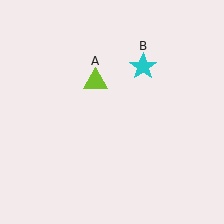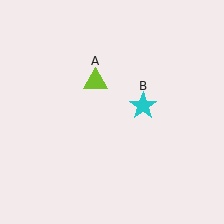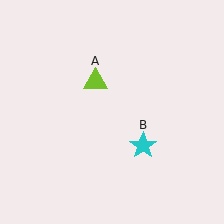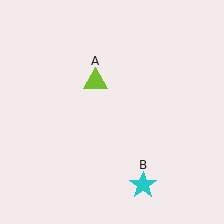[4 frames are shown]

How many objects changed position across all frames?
1 object changed position: cyan star (object B).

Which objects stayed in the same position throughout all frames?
Lime triangle (object A) remained stationary.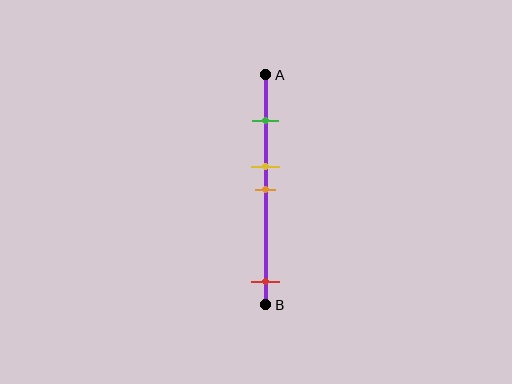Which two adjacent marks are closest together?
The yellow and orange marks are the closest adjacent pair.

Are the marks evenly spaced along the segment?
No, the marks are not evenly spaced.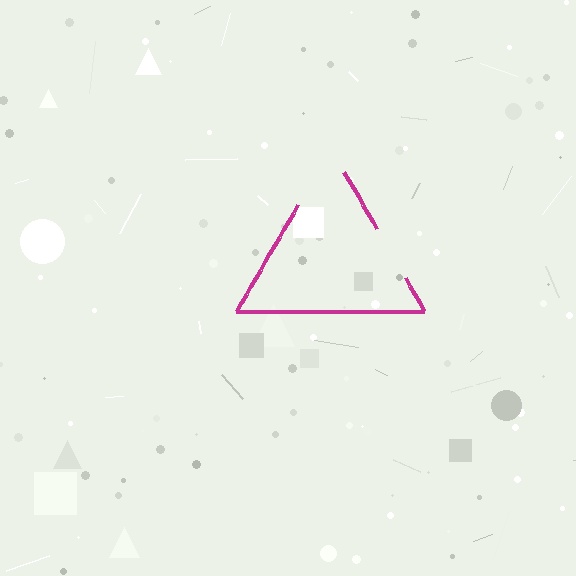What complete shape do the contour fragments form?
The contour fragments form a triangle.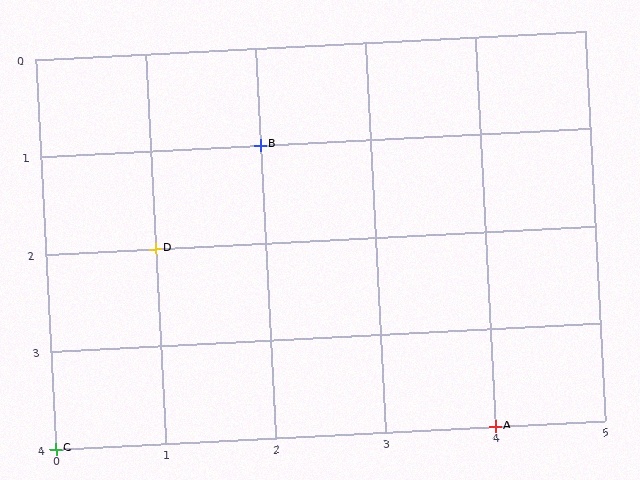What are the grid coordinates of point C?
Point C is at grid coordinates (0, 4).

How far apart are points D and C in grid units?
Points D and C are 1 column and 2 rows apart (about 2.2 grid units diagonally).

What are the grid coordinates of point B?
Point B is at grid coordinates (2, 1).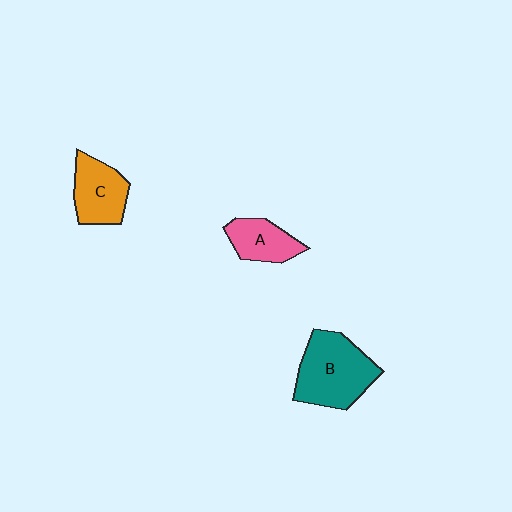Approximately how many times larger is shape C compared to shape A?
Approximately 1.3 times.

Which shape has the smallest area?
Shape A (pink).